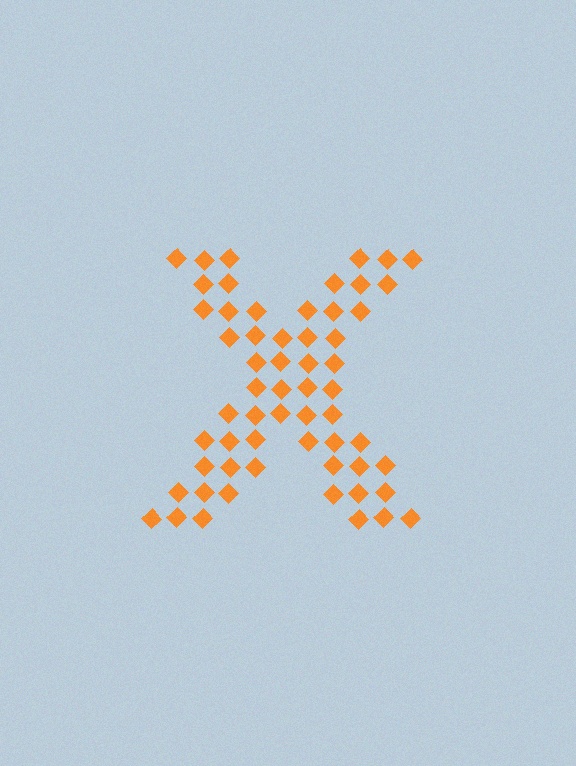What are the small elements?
The small elements are diamonds.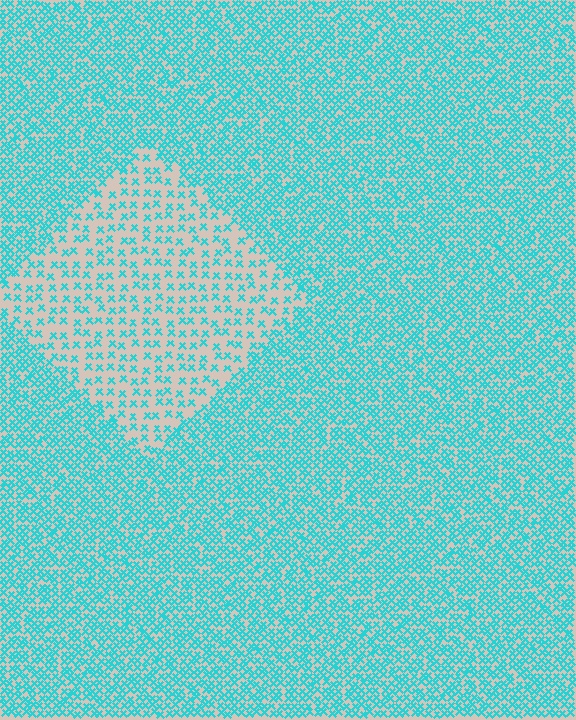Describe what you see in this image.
The image contains small cyan elements arranged at two different densities. A diamond-shaped region is visible where the elements are less densely packed than the surrounding area.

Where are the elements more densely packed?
The elements are more densely packed outside the diamond boundary.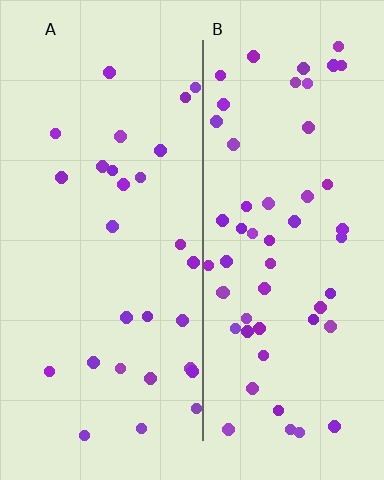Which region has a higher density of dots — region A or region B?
B (the right).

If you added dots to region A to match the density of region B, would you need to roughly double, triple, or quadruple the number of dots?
Approximately double.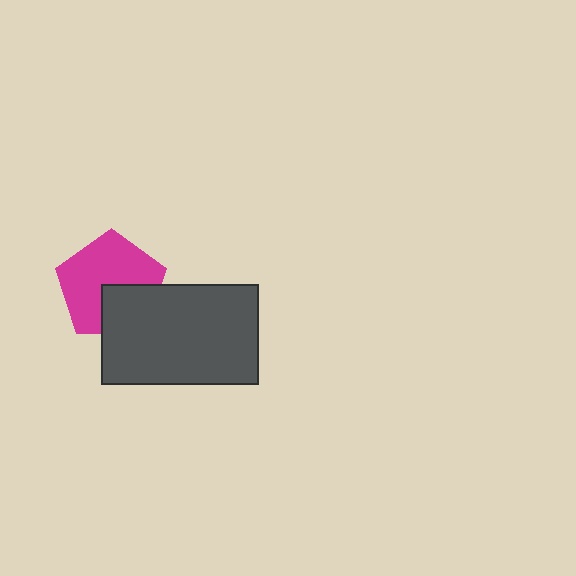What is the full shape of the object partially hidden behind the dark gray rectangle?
The partially hidden object is a magenta pentagon.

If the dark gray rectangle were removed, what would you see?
You would see the complete magenta pentagon.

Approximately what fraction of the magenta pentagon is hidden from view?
Roughly 32% of the magenta pentagon is hidden behind the dark gray rectangle.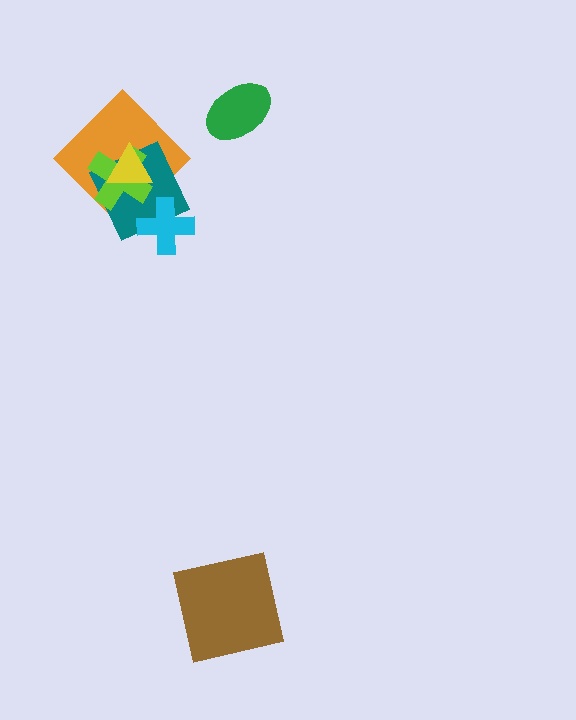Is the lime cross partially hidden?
Yes, it is partially covered by another shape.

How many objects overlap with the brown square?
0 objects overlap with the brown square.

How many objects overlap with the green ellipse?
0 objects overlap with the green ellipse.